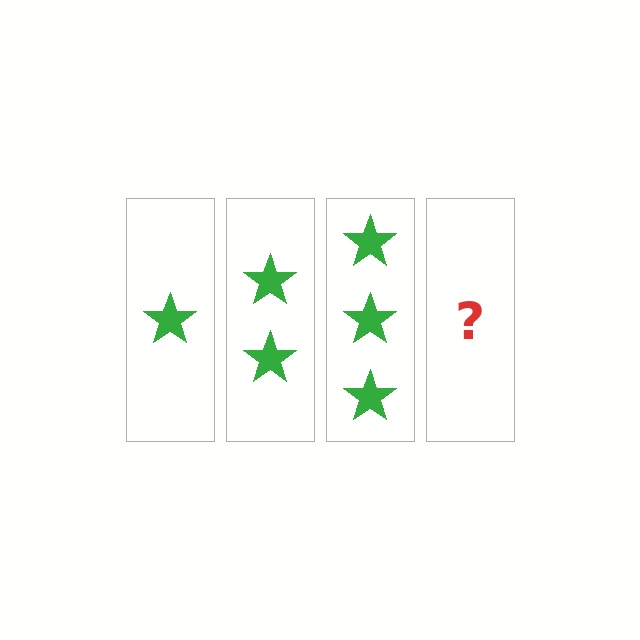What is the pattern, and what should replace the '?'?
The pattern is that each step adds one more star. The '?' should be 4 stars.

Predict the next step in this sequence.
The next step is 4 stars.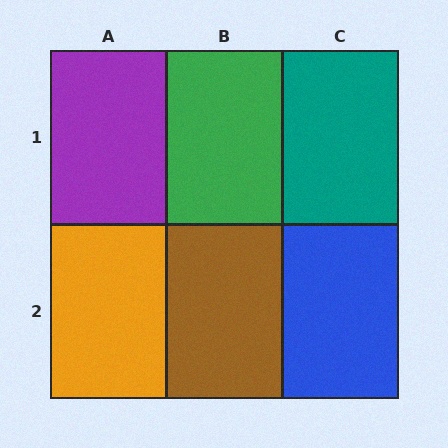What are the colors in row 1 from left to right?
Purple, green, teal.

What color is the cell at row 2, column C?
Blue.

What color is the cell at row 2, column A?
Orange.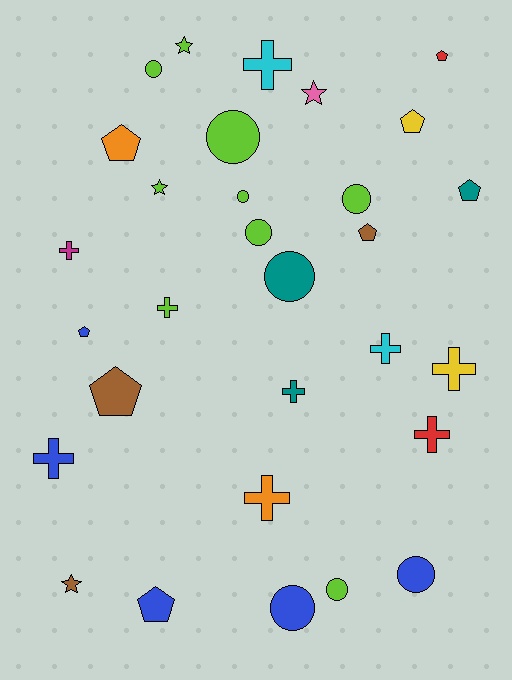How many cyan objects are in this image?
There are 2 cyan objects.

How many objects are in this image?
There are 30 objects.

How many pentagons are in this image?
There are 8 pentagons.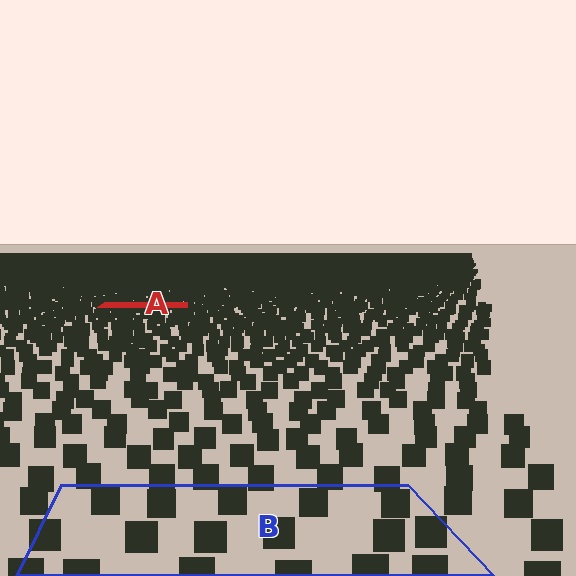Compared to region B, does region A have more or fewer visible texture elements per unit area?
Region A has more texture elements per unit area — they are packed more densely because it is farther away.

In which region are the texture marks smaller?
The texture marks are smaller in region A, because it is farther away.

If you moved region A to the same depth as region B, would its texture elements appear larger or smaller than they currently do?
They would appear larger. At a closer depth, the same texture elements are projected at a bigger on-screen size.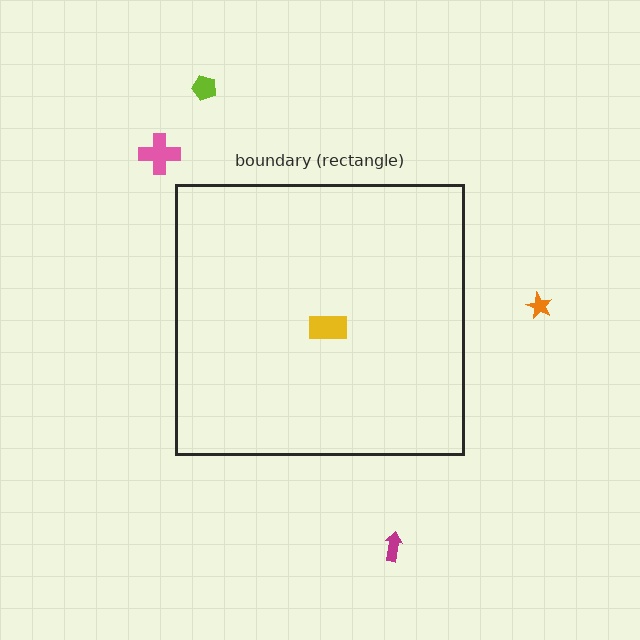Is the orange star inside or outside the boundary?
Outside.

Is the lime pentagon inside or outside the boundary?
Outside.